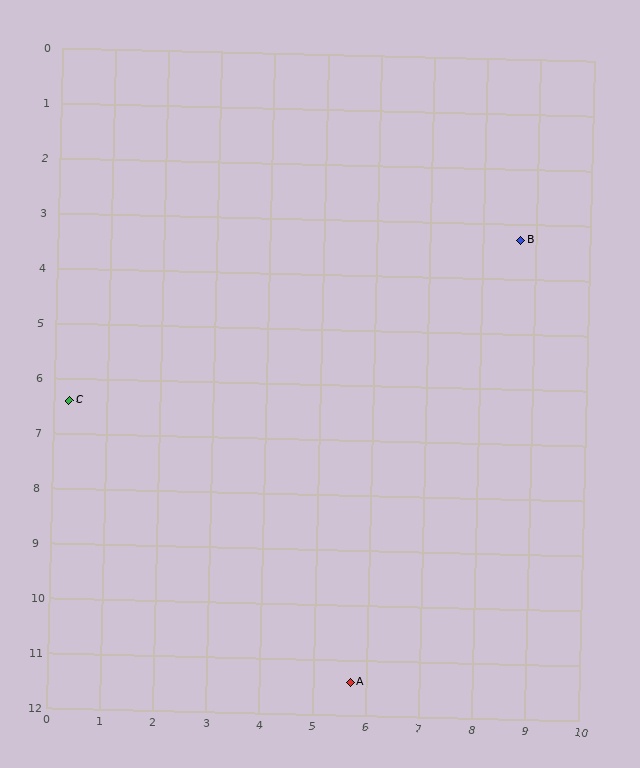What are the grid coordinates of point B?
Point B is at approximately (8.7, 3.3).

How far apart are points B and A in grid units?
Points B and A are about 8.6 grid units apart.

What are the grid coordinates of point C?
Point C is at approximately (0.3, 6.4).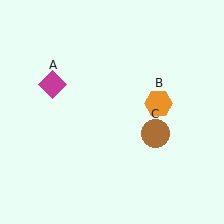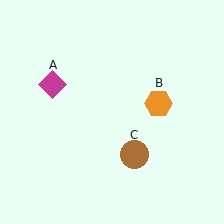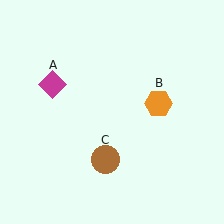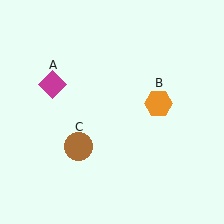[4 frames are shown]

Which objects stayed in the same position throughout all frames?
Magenta diamond (object A) and orange hexagon (object B) remained stationary.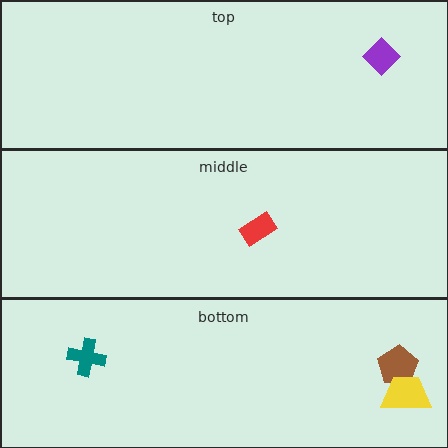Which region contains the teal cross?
The bottom region.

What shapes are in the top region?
The purple diamond.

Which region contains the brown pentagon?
The bottom region.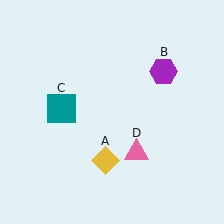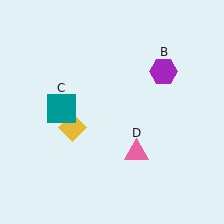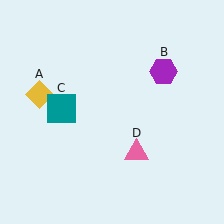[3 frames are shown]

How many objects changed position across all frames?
1 object changed position: yellow diamond (object A).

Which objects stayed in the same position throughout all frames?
Purple hexagon (object B) and teal square (object C) and pink triangle (object D) remained stationary.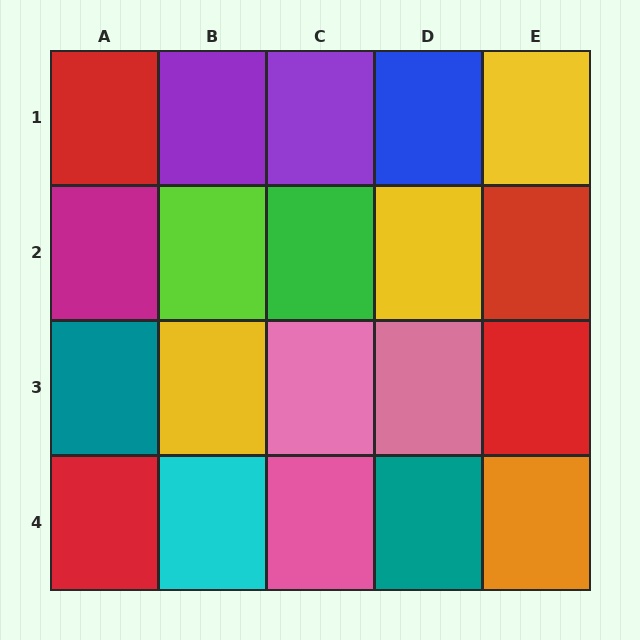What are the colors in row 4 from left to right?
Red, cyan, pink, teal, orange.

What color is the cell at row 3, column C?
Pink.